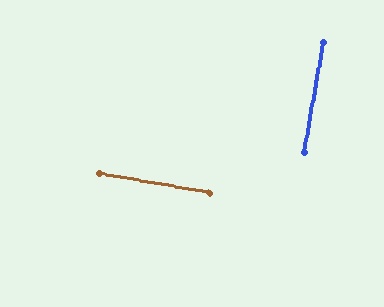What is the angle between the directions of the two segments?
Approximately 90 degrees.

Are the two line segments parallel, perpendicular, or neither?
Perpendicular — they meet at approximately 90°.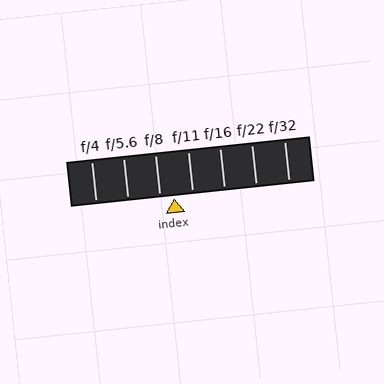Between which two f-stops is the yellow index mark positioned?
The index mark is between f/8 and f/11.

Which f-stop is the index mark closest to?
The index mark is closest to f/8.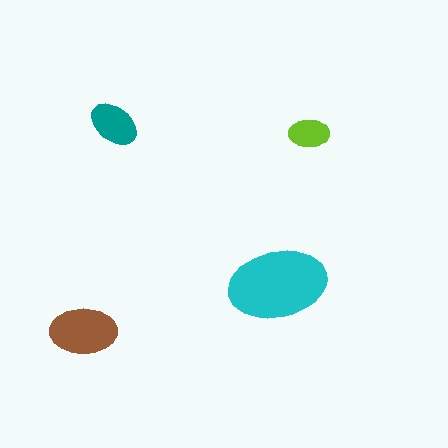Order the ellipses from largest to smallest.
the cyan one, the brown one, the teal one, the lime one.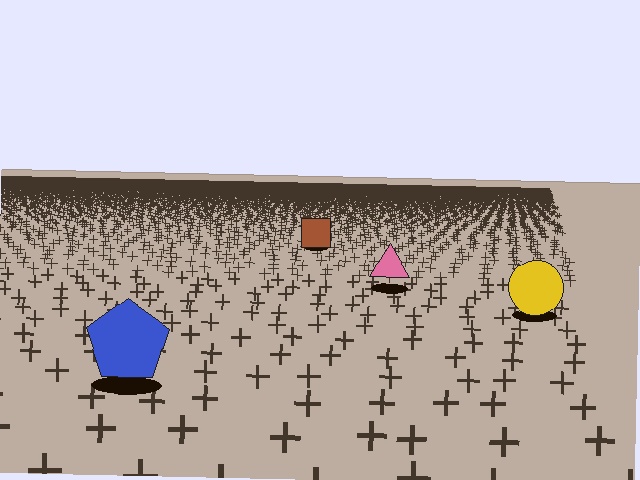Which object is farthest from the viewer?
The brown square is farthest from the viewer. It appears smaller and the ground texture around it is denser.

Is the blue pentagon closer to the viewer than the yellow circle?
Yes. The blue pentagon is closer — you can tell from the texture gradient: the ground texture is coarser near it.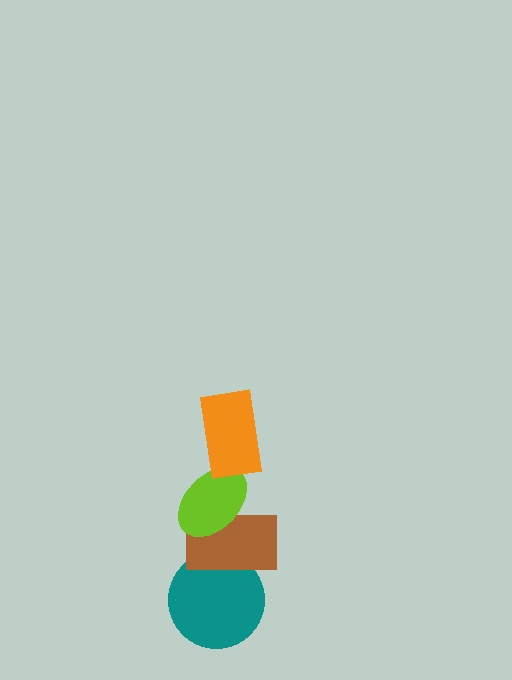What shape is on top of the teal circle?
The brown rectangle is on top of the teal circle.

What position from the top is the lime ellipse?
The lime ellipse is 2nd from the top.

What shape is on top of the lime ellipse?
The orange rectangle is on top of the lime ellipse.